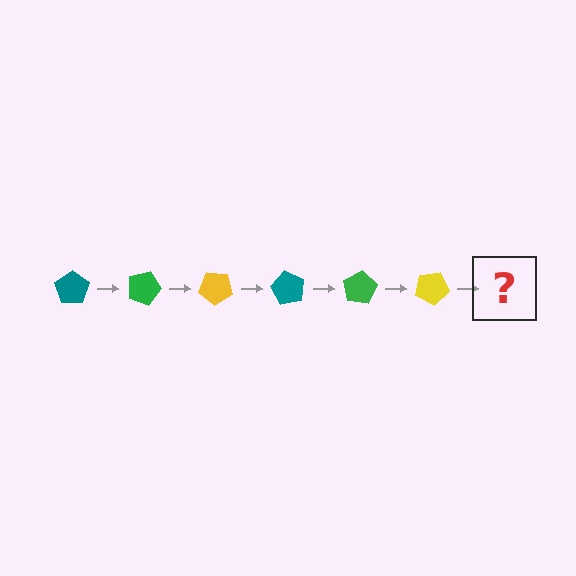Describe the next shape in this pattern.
It should be a teal pentagon, rotated 120 degrees from the start.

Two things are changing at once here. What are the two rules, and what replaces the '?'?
The two rules are that it rotates 20 degrees each step and the color cycles through teal, green, and yellow. The '?' should be a teal pentagon, rotated 120 degrees from the start.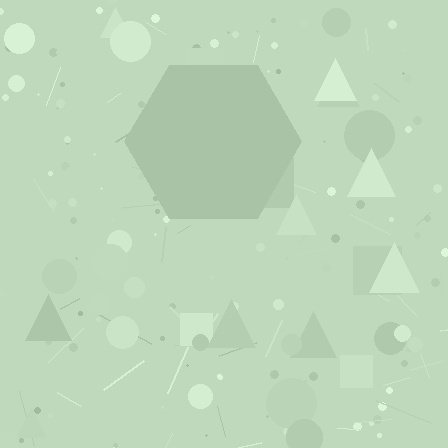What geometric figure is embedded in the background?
A hexagon is embedded in the background.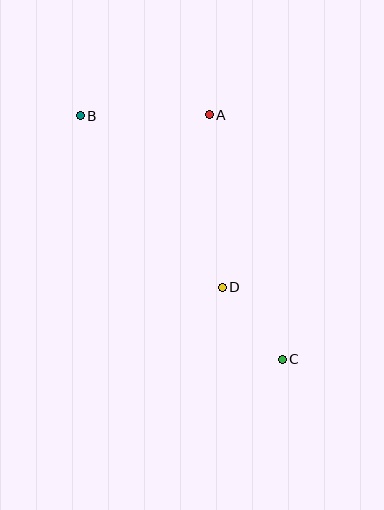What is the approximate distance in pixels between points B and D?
The distance between B and D is approximately 223 pixels.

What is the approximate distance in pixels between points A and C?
The distance between A and C is approximately 255 pixels.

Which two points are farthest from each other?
Points B and C are farthest from each other.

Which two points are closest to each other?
Points C and D are closest to each other.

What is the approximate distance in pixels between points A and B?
The distance between A and B is approximately 129 pixels.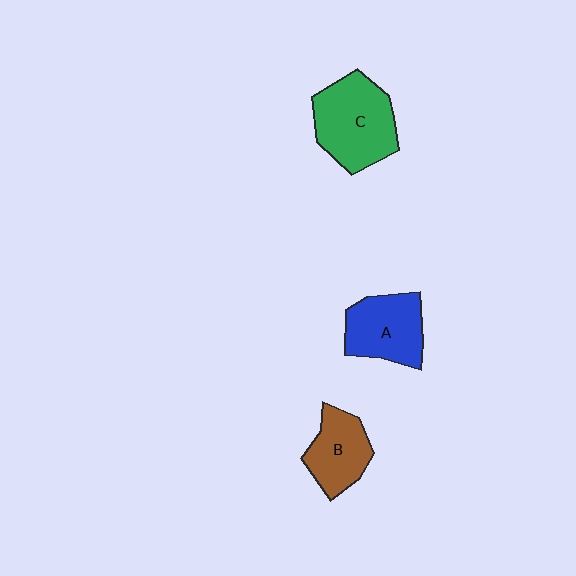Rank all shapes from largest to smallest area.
From largest to smallest: C (green), A (blue), B (brown).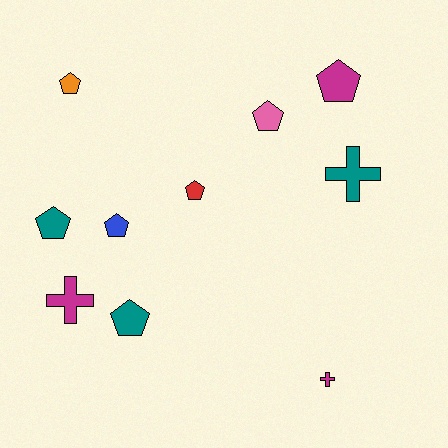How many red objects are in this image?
There is 1 red object.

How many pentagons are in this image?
There are 7 pentagons.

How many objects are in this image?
There are 10 objects.